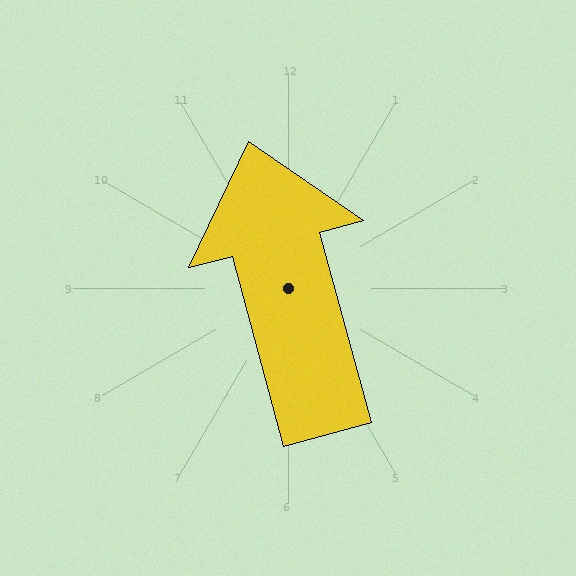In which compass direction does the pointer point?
North.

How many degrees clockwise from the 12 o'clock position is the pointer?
Approximately 345 degrees.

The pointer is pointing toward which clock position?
Roughly 11 o'clock.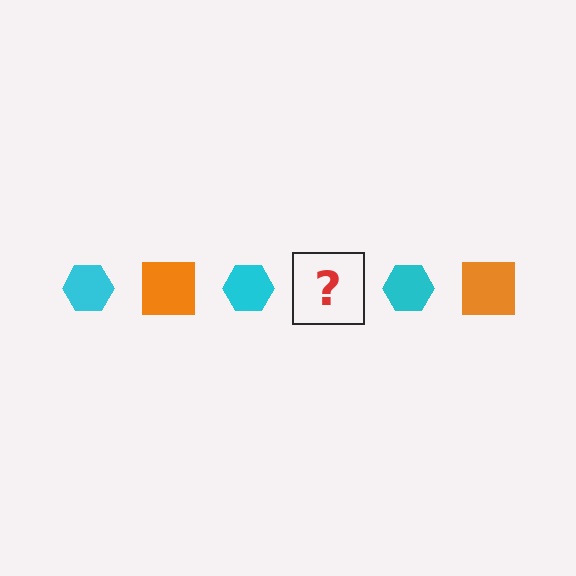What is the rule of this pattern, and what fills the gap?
The rule is that the pattern alternates between cyan hexagon and orange square. The gap should be filled with an orange square.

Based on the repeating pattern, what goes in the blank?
The blank should be an orange square.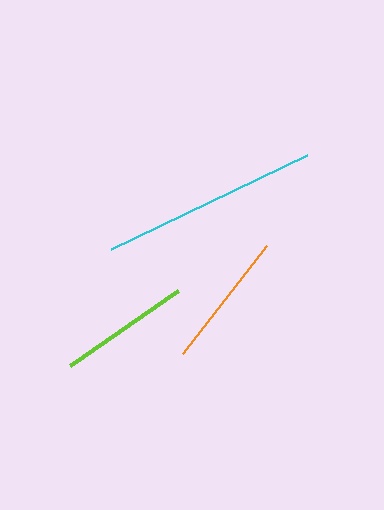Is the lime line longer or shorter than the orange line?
The orange line is longer than the lime line.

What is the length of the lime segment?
The lime segment is approximately 131 pixels long.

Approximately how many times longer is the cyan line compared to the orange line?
The cyan line is approximately 1.6 times the length of the orange line.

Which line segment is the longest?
The cyan line is the longest at approximately 218 pixels.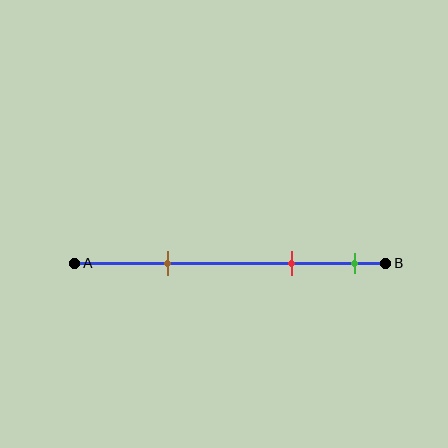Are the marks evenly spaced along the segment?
No, the marks are not evenly spaced.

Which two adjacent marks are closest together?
The red and green marks are the closest adjacent pair.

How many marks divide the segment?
There are 3 marks dividing the segment.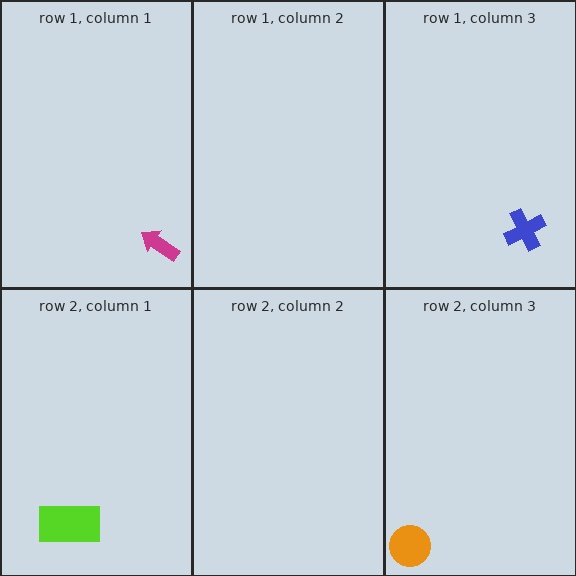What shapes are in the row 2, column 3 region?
The orange circle.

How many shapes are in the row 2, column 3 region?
1.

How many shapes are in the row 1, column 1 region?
1.